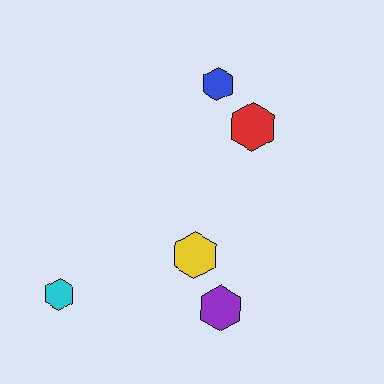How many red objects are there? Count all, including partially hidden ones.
There is 1 red object.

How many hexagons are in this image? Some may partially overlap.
There are 5 hexagons.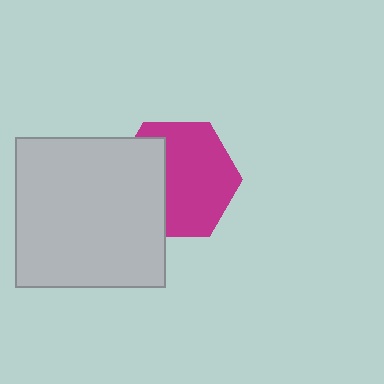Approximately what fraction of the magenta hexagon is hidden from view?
Roughly 35% of the magenta hexagon is hidden behind the light gray square.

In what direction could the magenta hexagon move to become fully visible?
The magenta hexagon could move right. That would shift it out from behind the light gray square entirely.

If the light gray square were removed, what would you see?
You would see the complete magenta hexagon.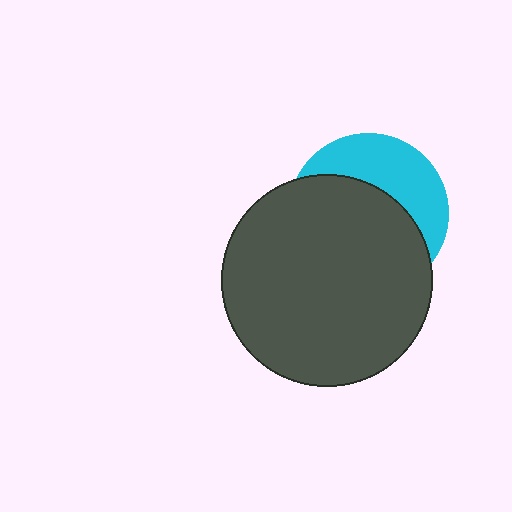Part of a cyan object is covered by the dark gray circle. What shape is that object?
It is a circle.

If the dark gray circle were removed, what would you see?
You would see the complete cyan circle.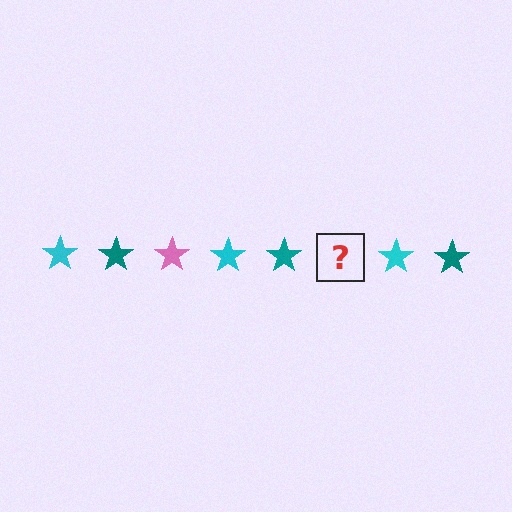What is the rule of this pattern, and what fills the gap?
The rule is that the pattern cycles through cyan, teal, pink stars. The gap should be filled with a pink star.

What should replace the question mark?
The question mark should be replaced with a pink star.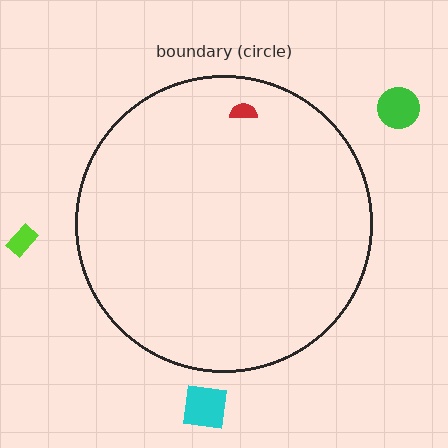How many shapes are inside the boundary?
1 inside, 3 outside.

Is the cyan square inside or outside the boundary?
Outside.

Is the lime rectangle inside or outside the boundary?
Outside.